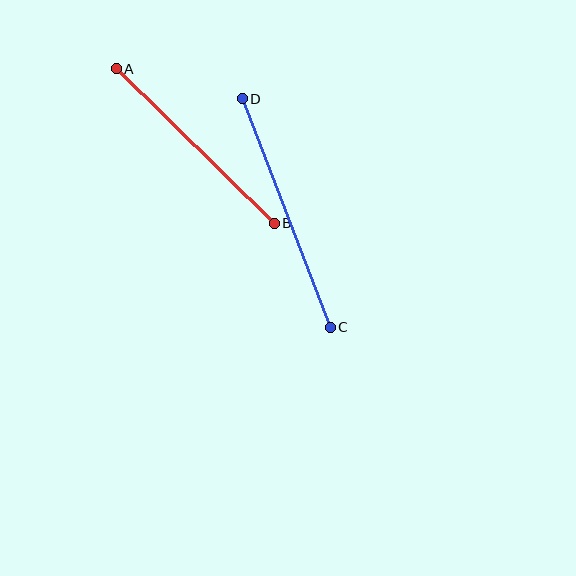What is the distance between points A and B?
The distance is approximately 221 pixels.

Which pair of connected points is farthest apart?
Points C and D are farthest apart.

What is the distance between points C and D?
The distance is approximately 245 pixels.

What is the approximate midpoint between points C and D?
The midpoint is at approximately (286, 213) pixels.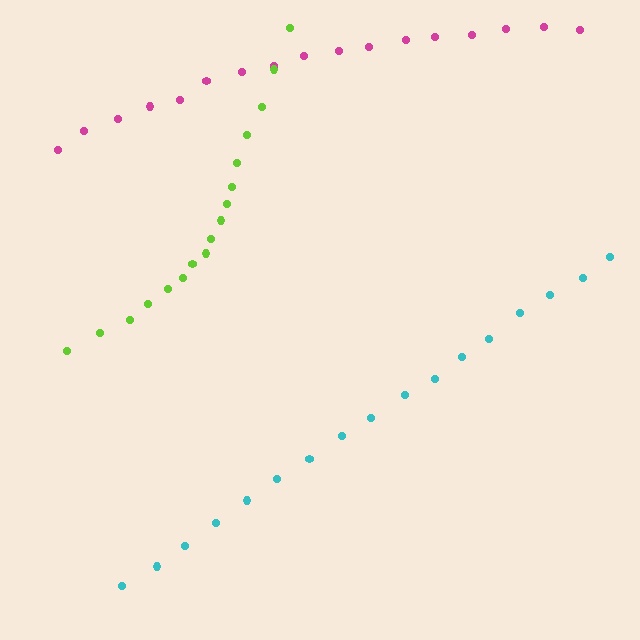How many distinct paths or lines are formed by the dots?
There are 3 distinct paths.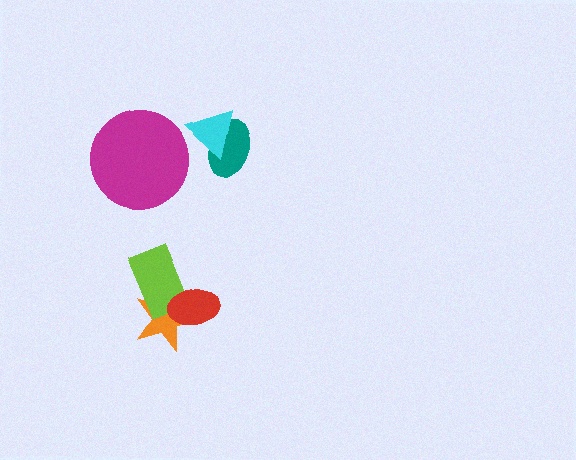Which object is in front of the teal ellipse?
The cyan triangle is in front of the teal ellipse.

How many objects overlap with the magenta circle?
0 objects overlap with the magenta circle.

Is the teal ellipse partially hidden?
Yes, it is partially covered by another shape.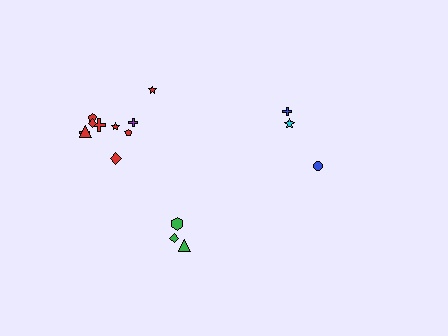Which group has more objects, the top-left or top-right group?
The top-left group.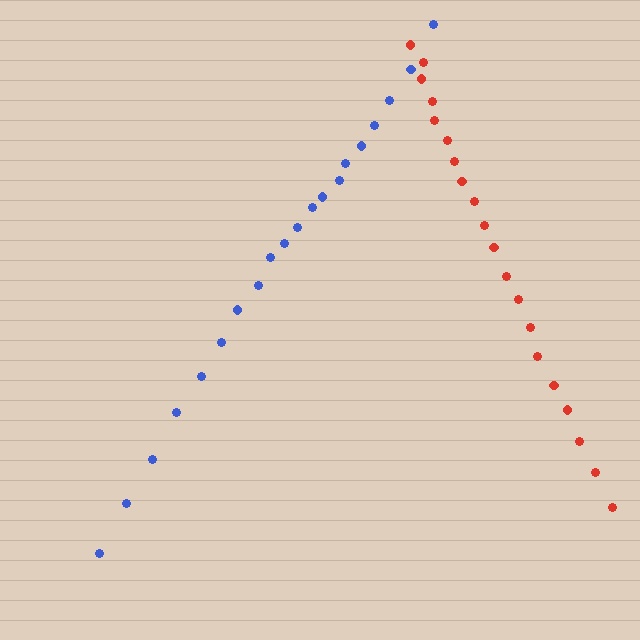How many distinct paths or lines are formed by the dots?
There are 2 distinct paths.